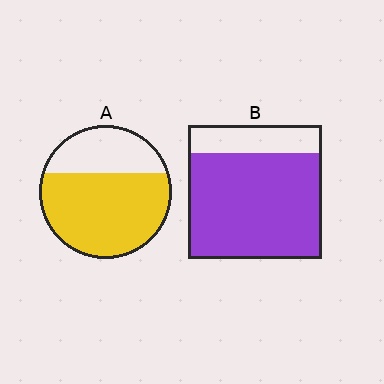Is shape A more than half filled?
Yes.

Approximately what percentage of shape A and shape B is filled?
A is approximately 70% and B is approximately 80%.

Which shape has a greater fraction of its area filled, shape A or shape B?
Shape B.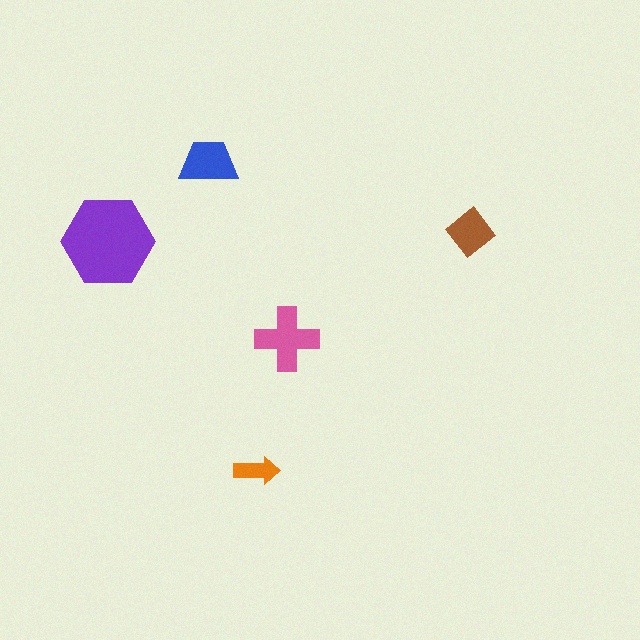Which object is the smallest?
The orange arrow.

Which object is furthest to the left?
The purple hexagon is leftmost.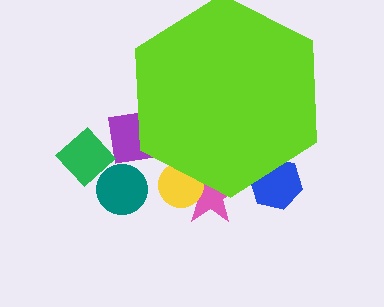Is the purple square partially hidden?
Yes, the purple square is partially hidden behind the lime hexagon.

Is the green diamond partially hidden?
No, the green diamond is fully visible.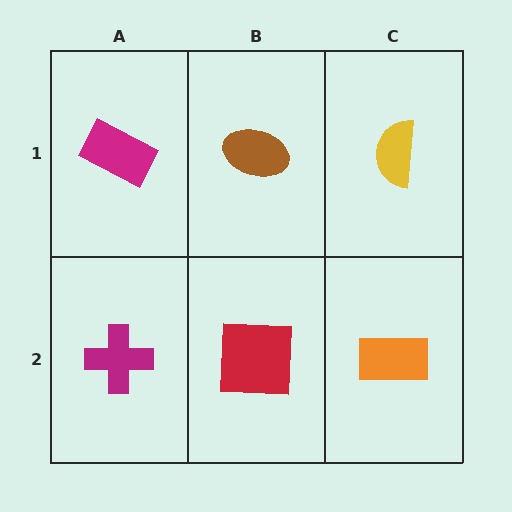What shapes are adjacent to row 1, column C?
An orange rectangle (row 2, column C), a brown ellipse (row 1, column B).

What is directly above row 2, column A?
A magenta rectangle.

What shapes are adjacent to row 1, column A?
A magenta cross (row 2, column A), a brown ellipse (row 1, column B).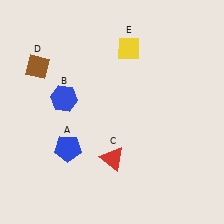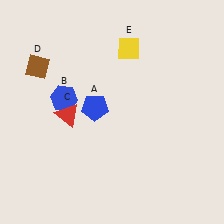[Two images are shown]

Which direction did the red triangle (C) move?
The red triangle (C) moved left.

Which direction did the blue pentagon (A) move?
The blue pentagon (A) moved up.